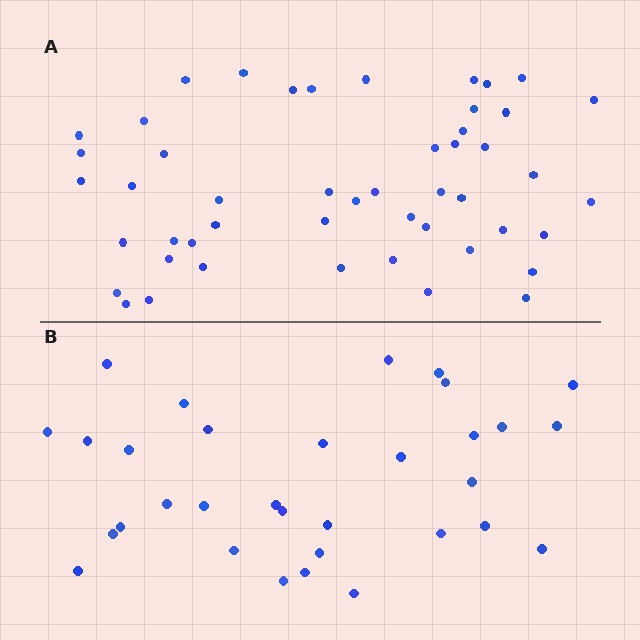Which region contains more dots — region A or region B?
Region A (the top region) has more dots.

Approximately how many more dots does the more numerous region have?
Region A has approximately 15 more dots than region B.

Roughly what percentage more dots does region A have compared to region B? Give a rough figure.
About 55% more.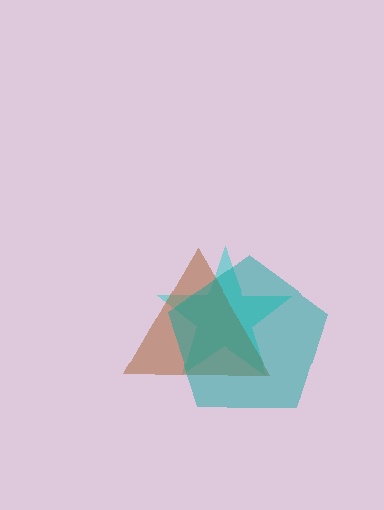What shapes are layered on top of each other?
The layered shapes are: a cyan star, a brown triangle, a teal pentagon.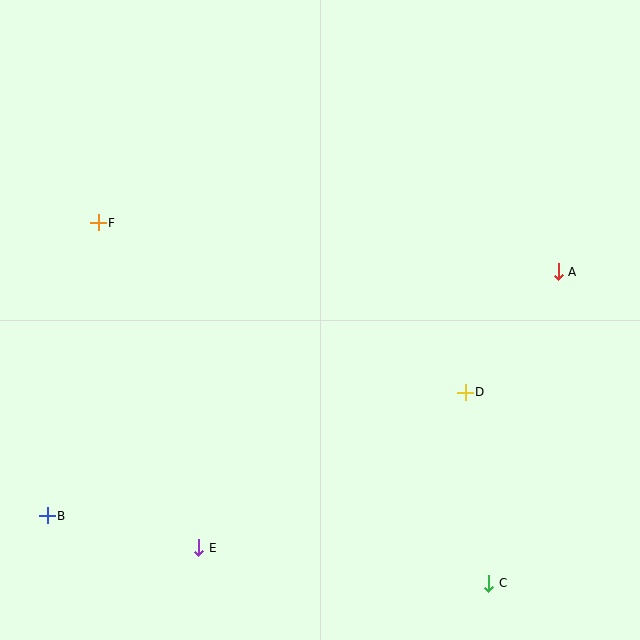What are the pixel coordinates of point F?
Point F is at (98, 223).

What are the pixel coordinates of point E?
Point E is at (199, 548).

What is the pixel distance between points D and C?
The distance between D and C is 192 pixels.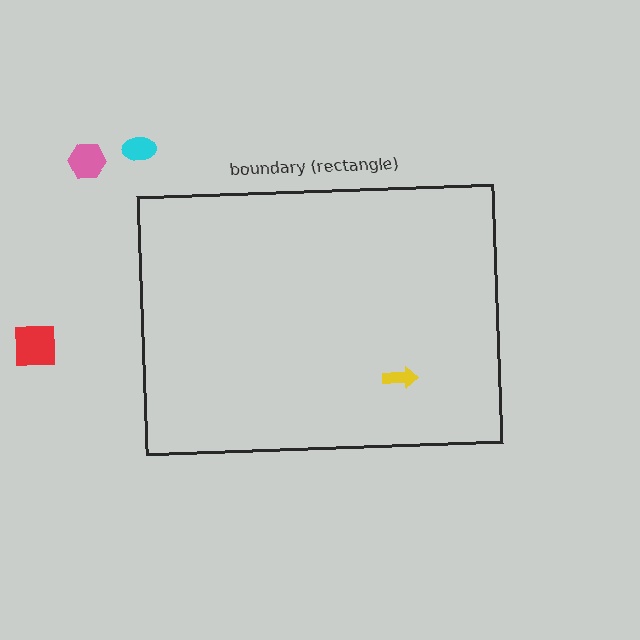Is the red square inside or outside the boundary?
Outside.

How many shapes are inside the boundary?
1 inside, 3 outside.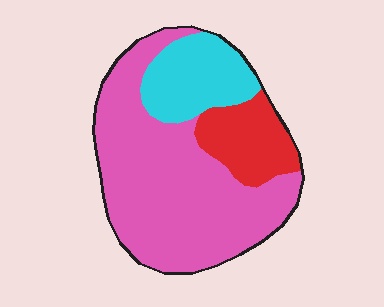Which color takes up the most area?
Pink, at roughly 65%.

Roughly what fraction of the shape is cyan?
Cyan takes up less than a quarter of the shape.